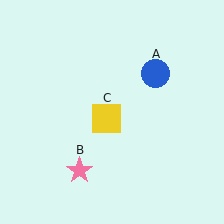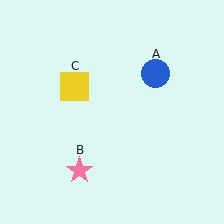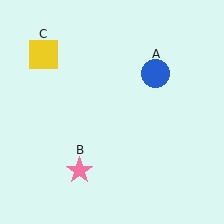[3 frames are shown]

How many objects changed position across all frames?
1 object changed position: yellow square (object C).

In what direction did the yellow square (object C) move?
The yellow square (object C) moved up and to the left.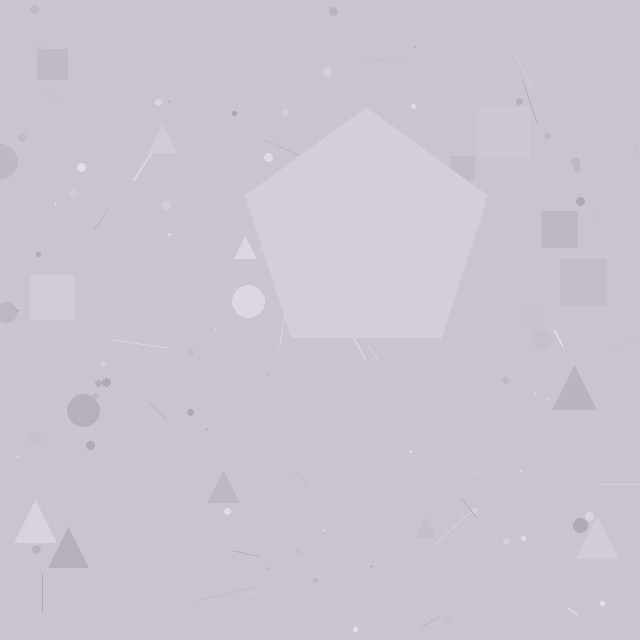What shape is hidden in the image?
A pentagon is hidden in the image.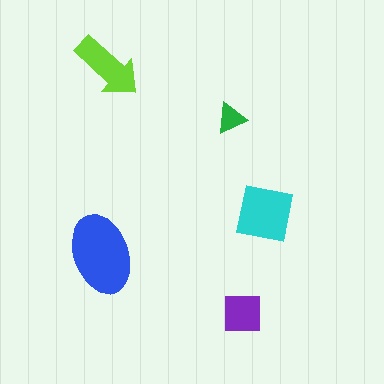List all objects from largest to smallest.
The blue ellipse, the cyan square, the lime arrow, the purple square, the green triangle.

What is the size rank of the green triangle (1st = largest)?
5th.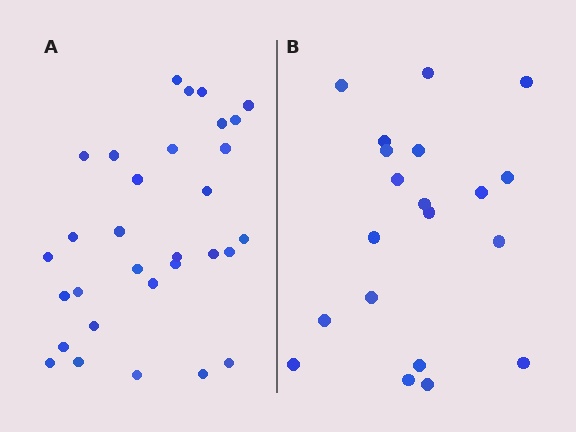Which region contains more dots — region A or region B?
Region A (the left region) has more dots.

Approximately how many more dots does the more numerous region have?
Region A has roughly 12 or so more dots than region B.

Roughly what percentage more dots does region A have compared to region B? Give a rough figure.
About 55% more.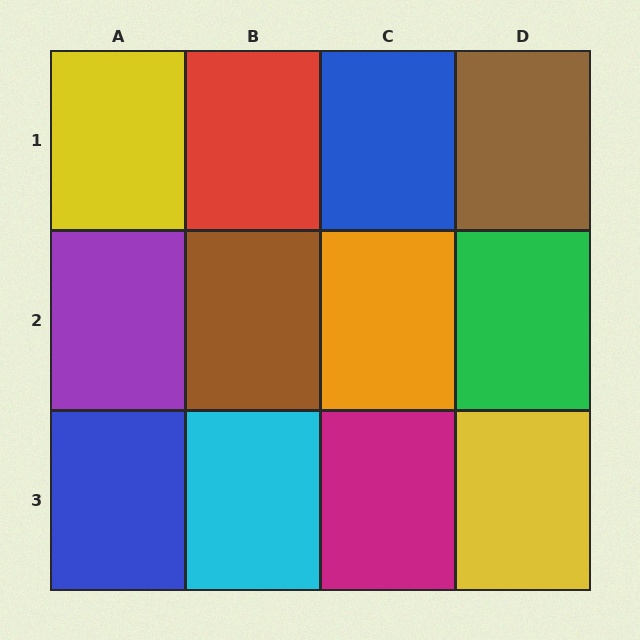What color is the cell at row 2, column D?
Green.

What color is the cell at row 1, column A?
Yellow.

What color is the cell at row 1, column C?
Blue.